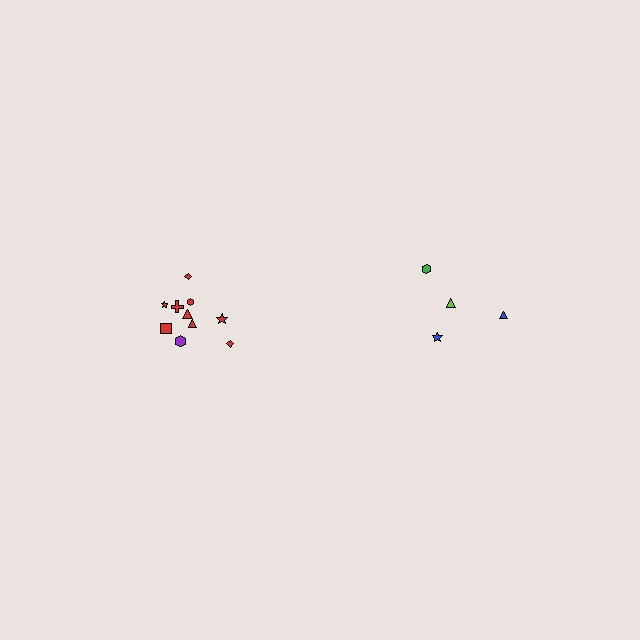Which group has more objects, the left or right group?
The left group.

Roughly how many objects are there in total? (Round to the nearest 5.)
Roughly 15 objects in total.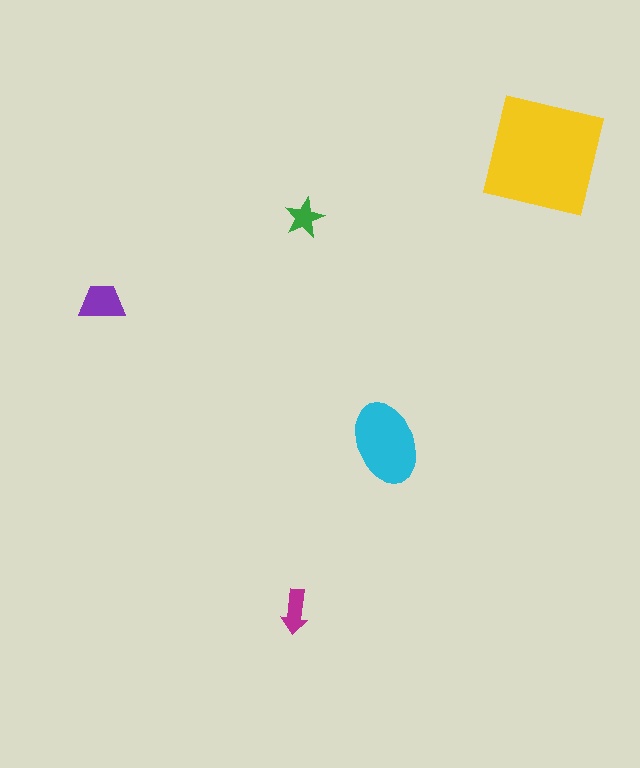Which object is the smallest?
The green star.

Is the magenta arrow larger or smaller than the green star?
Larger.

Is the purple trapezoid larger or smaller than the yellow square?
Smaller.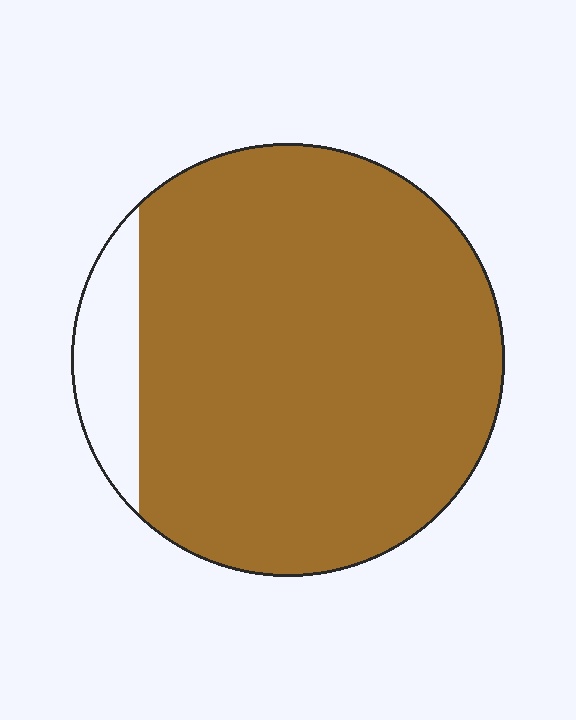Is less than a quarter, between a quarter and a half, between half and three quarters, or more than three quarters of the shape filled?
More than three quarters.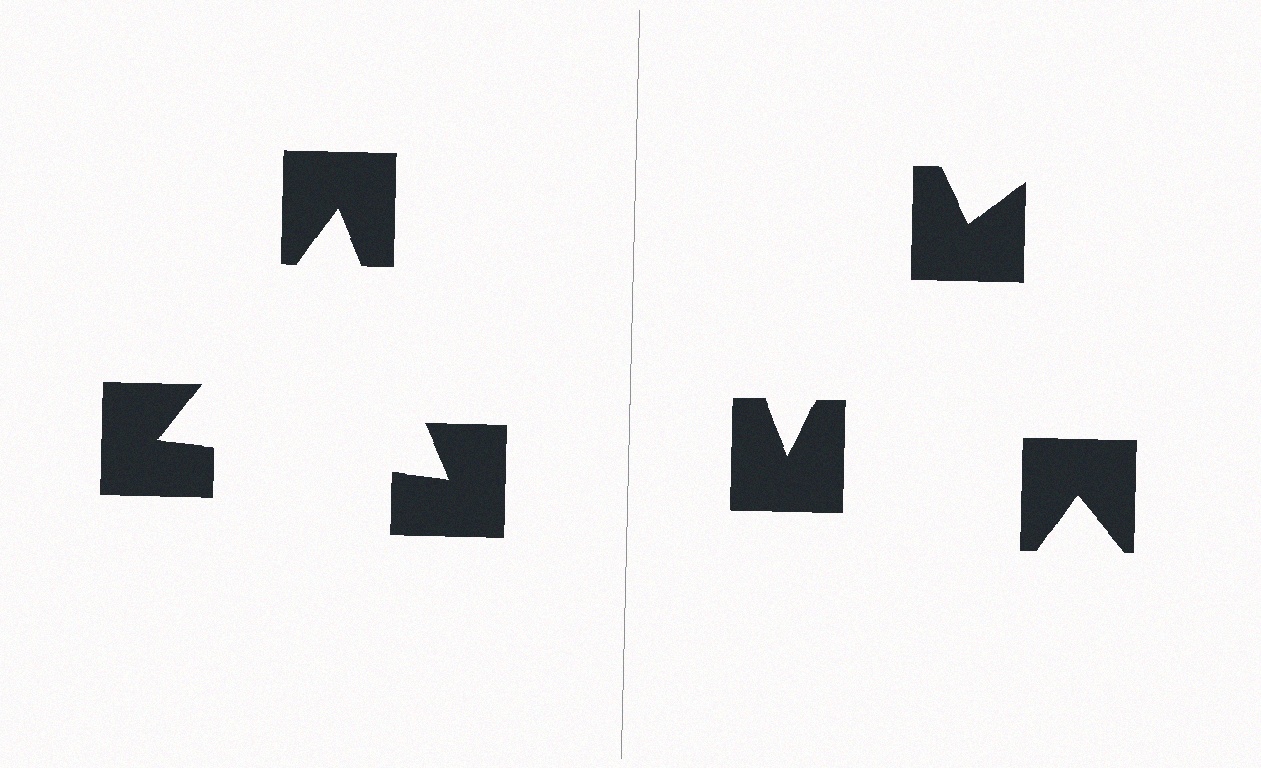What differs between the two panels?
The notched squares are positioned identically on both sides; only the wedge orientations differ. On the left they align to a triangle; on the right they are misaligned.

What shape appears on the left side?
An illusory triangle.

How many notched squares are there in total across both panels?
6 — 3 on each side.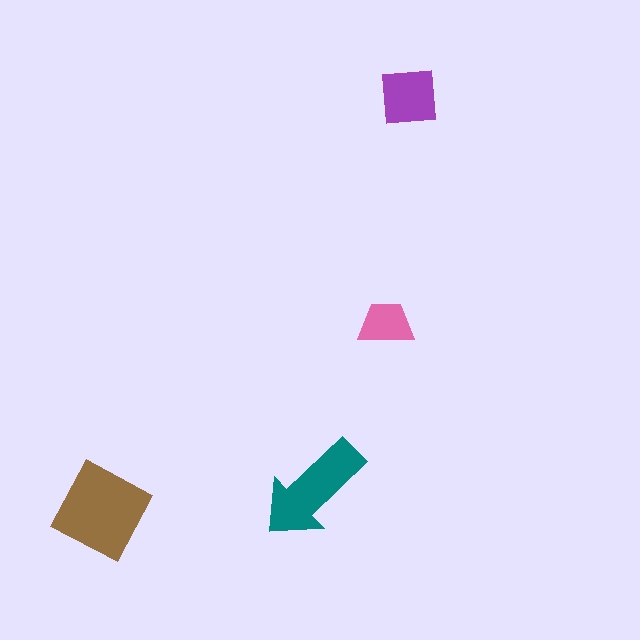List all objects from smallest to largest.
The pink trapezoid, the purple square, the teal arrow, the brown square.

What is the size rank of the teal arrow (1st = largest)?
2nd.